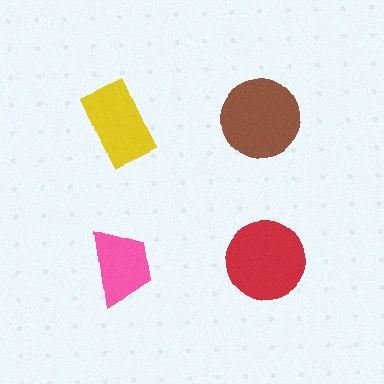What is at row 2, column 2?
A red circle.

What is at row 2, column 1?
A pink trapezoid.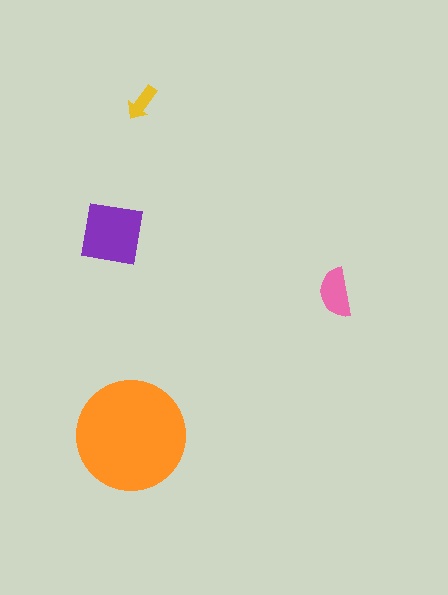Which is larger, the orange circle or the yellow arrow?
The orange circle.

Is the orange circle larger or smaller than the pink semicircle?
Larger.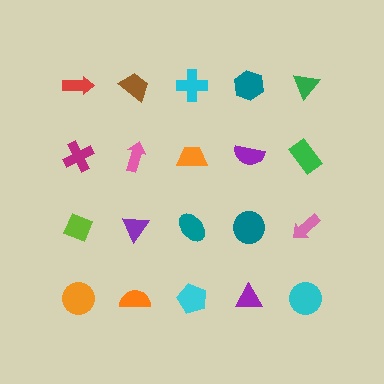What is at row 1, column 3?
A cyan cross.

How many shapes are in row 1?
5 shapes.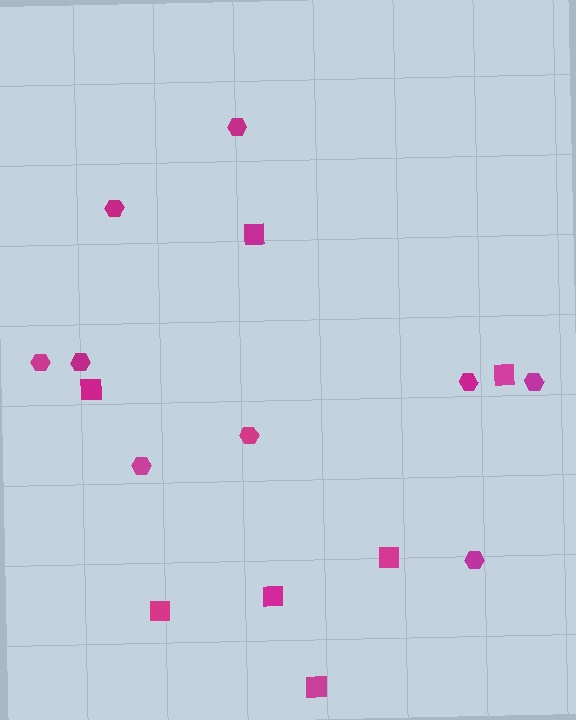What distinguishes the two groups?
There are 2 groups: one group of hexagons (9) and one group of squares (7).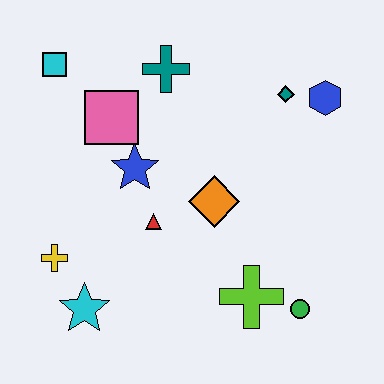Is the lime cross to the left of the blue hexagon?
Yes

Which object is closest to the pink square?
The blue star is closest to the pink square.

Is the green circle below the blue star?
Yes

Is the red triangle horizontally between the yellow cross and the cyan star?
No